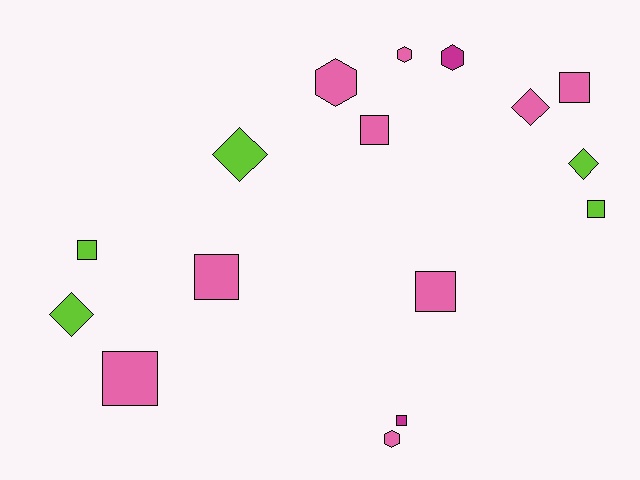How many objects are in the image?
There are 16 objects.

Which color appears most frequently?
Pink, with 9 objects.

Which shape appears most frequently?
Square, with 8 objects.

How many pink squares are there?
There are 5 pink squares.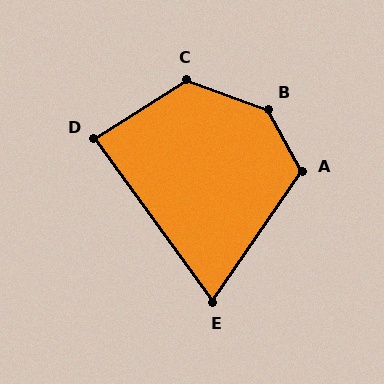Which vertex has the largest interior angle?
B, at approximately 139 degrees.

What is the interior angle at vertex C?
Approximately 128 degrees (obtuse).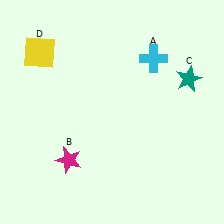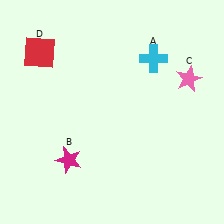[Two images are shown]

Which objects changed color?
C changed from teal to pink. D changed from yellow to red.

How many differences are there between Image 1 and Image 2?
There are 2 differences between the two images.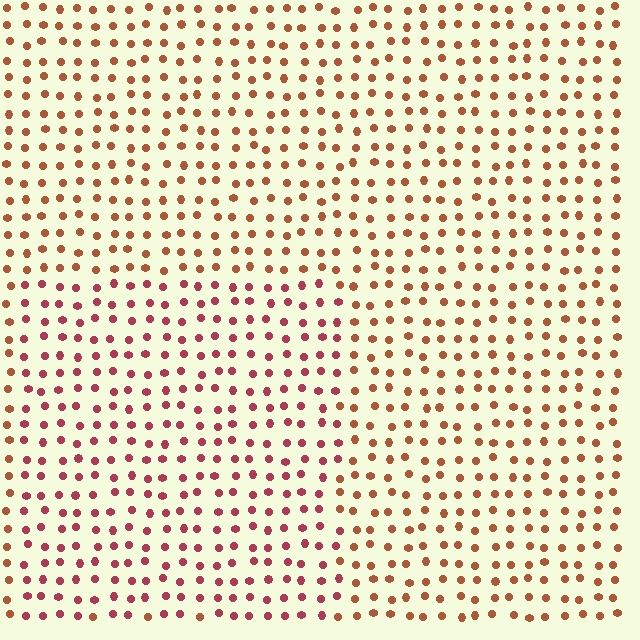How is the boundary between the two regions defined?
The boundary is defined purely by a slight shift in hue (about 31 degrees). Spacing, size, and orientation are identical on both sides.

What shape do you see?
I see a rectangle.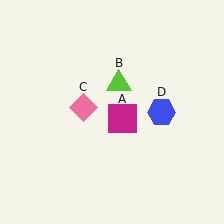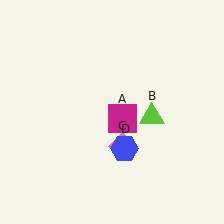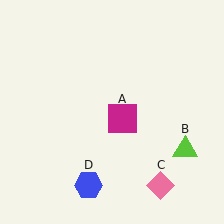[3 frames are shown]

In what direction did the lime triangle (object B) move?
The lime triangle (object B) moved down and to the right.